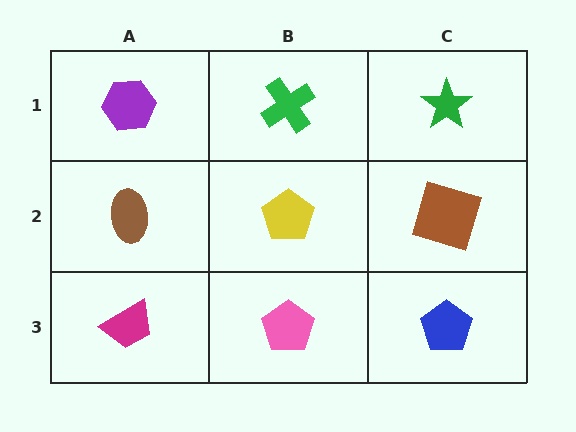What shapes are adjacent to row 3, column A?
A brown ellipse (row 2, column A), a pink pentagon (row 3, column B).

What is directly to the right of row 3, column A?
A pink pentagon.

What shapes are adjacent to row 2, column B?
A green cross (row 1, column B), a pink pentagon (row 3, column B), a brown ellipse (row 2, column A), a brown square (row 2, column C).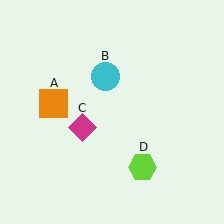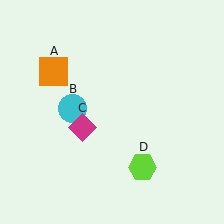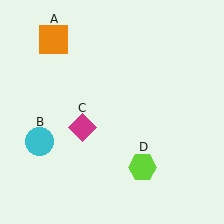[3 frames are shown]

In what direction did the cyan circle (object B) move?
The cyan circle (object B) moved down and to the left.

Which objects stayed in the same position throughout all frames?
Magenta diamond (object C) and lime hexagon (object D) remained stationary.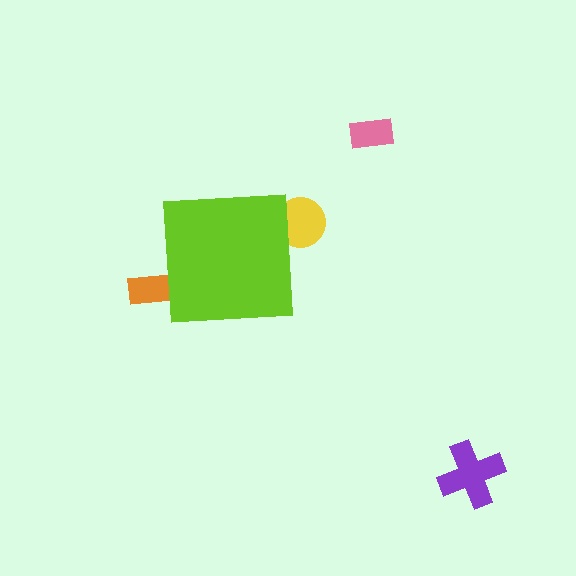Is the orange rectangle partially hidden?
Yes, the orange rectangle is partially hidden behind the lime square.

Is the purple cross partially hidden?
No, the purple cross is fully visible.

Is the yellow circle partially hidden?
Yes, the yellow circle is partially hidden behind the lime square.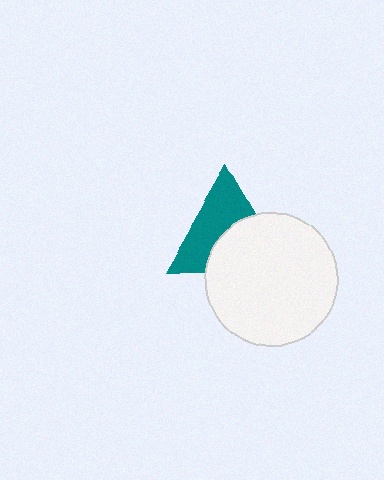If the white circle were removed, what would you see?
You would see the complete teal triangle.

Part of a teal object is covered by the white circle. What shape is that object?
It is a triangle.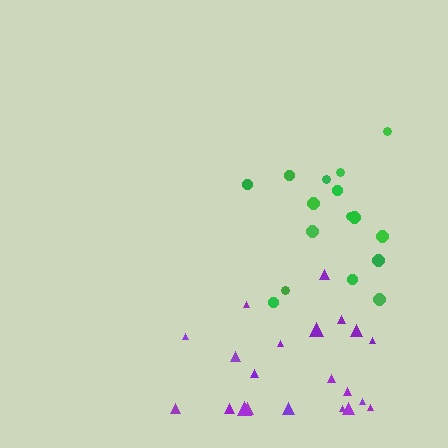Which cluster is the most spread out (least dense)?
Purple.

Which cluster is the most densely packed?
Green.